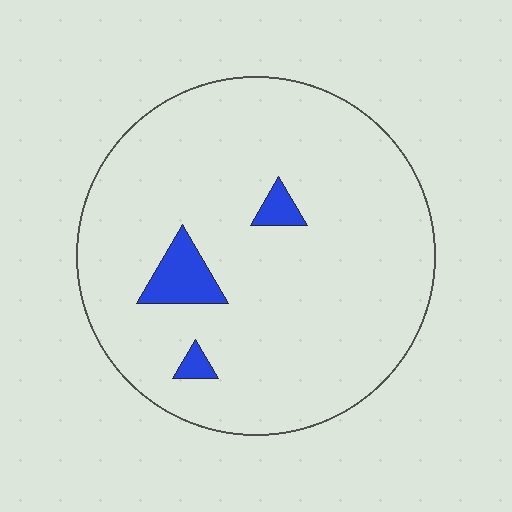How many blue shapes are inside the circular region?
3.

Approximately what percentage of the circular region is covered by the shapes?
Approximately 5%.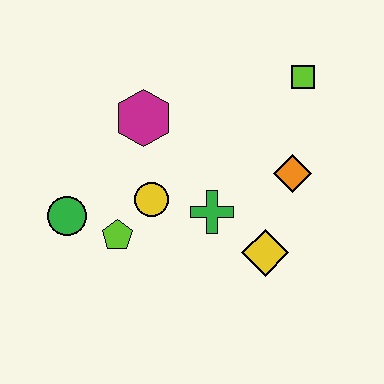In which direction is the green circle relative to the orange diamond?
The green circle is to the left of the orange diamond.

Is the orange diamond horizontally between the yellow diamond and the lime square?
Yes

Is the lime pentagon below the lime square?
Yes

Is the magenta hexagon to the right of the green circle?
Yes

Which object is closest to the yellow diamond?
The green cross is closest to the yellow diamond.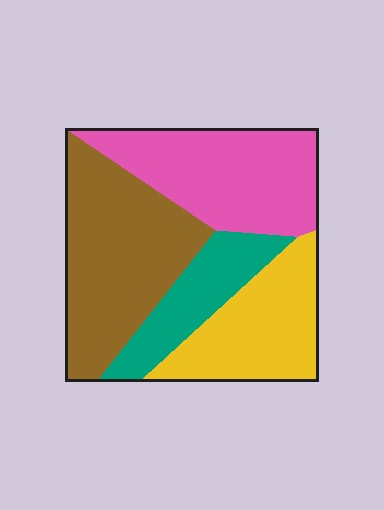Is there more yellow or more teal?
Yellow.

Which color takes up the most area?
Brown, at roughly 35%.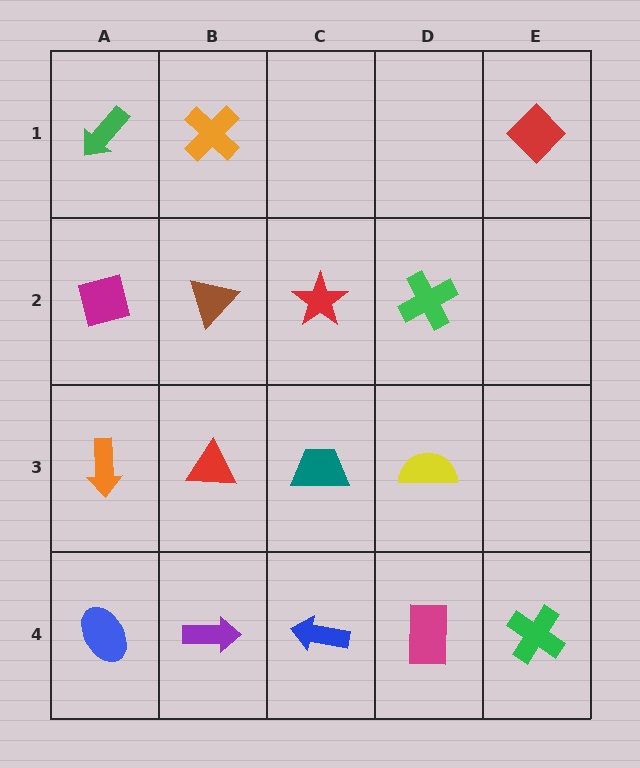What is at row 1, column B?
An orange cross.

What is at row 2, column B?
A brown triangle.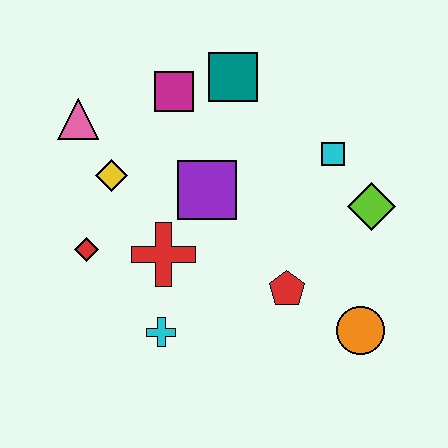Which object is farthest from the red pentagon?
The pink triangle is farthest from the red pentagon.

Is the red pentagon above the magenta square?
No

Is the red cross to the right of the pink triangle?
Yes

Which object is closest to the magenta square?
The teal square is closest to the magenta square.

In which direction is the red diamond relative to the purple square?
The red diamond is to the left of the purple square.